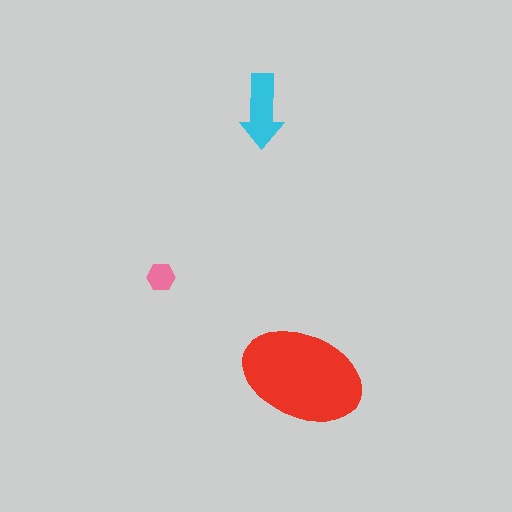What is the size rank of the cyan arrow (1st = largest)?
2nd.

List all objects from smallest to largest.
The pink hexagon, the cyan arrow, the red ellipse.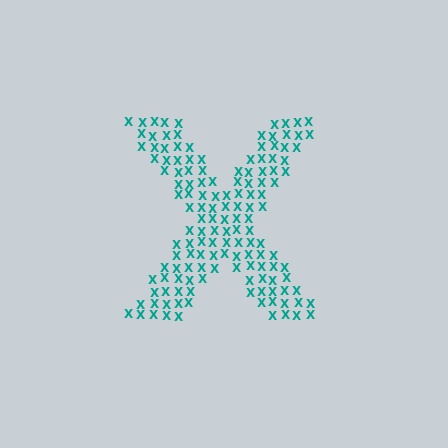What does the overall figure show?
The overall figure shows the letter X.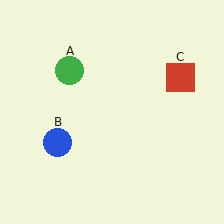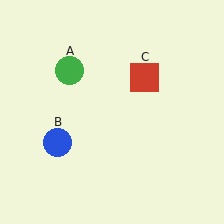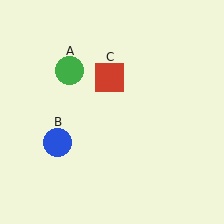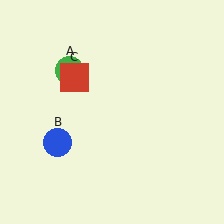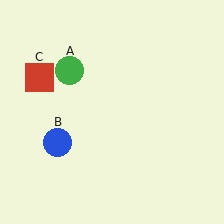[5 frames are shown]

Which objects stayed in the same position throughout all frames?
Green circle (object A) and blue circle (object B) remained stationary.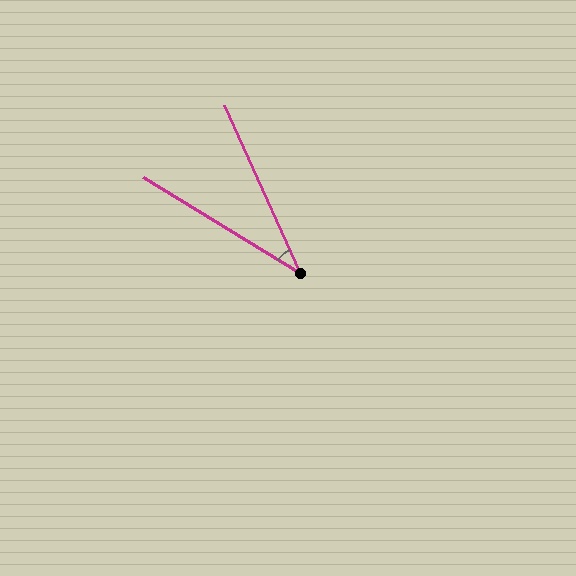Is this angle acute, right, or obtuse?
It is acute.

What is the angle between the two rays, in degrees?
Approximately 34 degrees.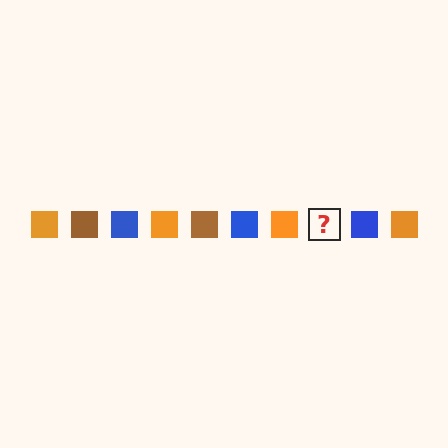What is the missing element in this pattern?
The missing element is a brown square.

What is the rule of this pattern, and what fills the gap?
The rule is that the pattern cycles through orange, brown, blue squares. The gap should be filled with a brown square.